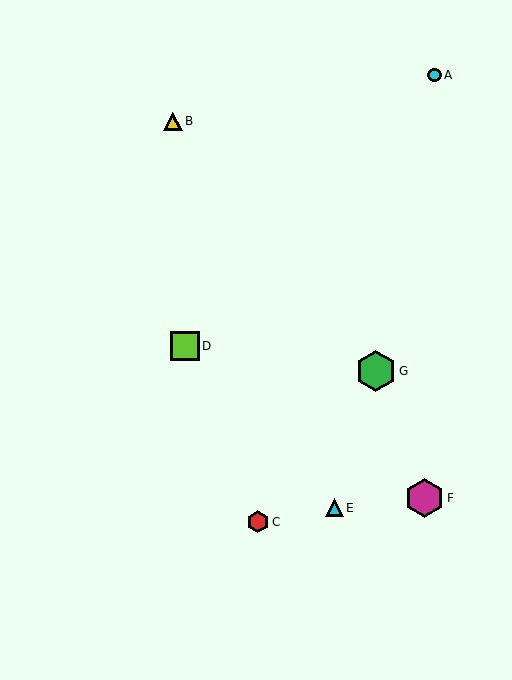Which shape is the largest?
The green hexagon (labeled G) is the largest.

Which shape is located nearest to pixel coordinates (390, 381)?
The green hexagon (labeled G) at (376, 371) is nearest to that location.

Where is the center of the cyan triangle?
The center of the cyan triangle is at (334, 508).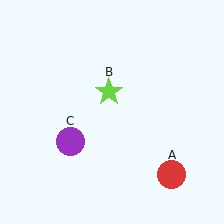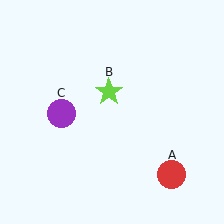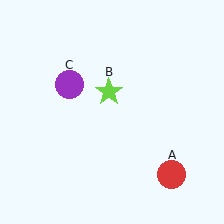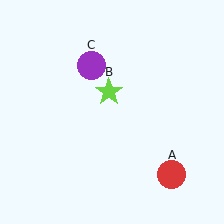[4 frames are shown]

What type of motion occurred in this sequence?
The purple circle (object C) rotated clockwise around the center of the scene.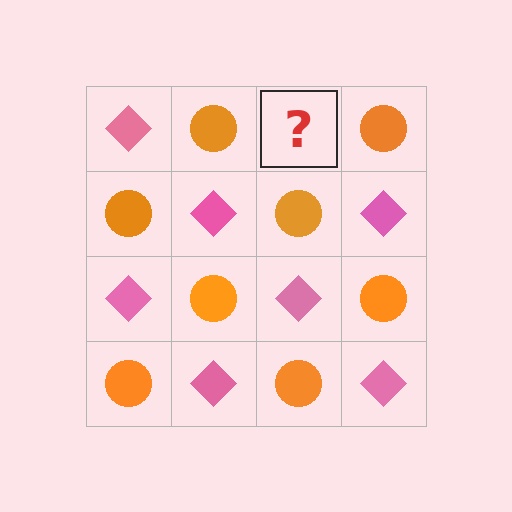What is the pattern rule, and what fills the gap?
The rule is that it alternates pink diamond and orange circle in a checkerboard pattern. The gap should be filled with a pink diamond.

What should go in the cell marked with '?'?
The missing cell should contain a pink diamond.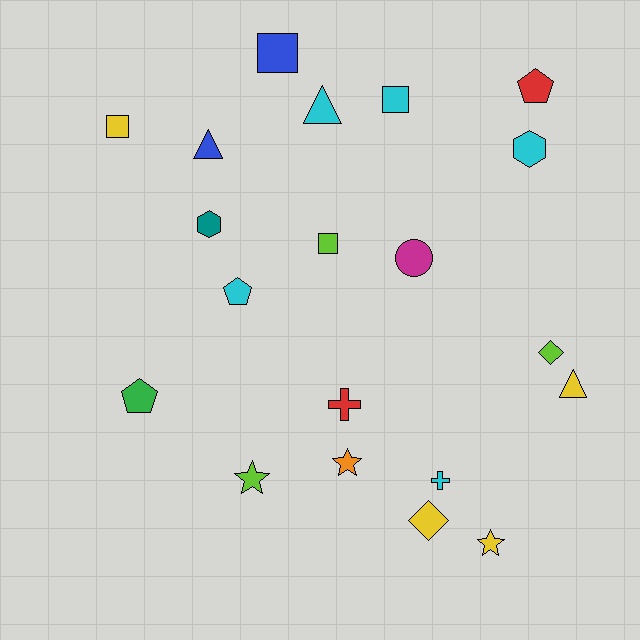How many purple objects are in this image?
There are no purple objects.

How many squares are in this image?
There are 4 squares.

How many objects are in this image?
There are 20 objects.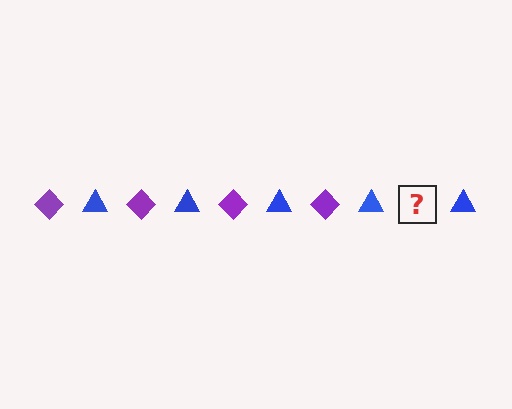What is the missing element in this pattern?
The missing element is a purple diamond.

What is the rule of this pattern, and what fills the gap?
The rule is that the pattern alternates between purple diamond and blue triangle. The gap should be filled with a purple diamond.